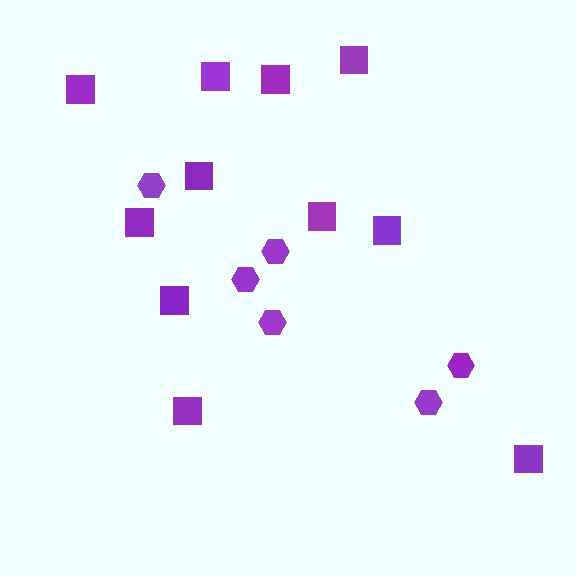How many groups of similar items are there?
There are 2 groups: one group of squares (11) and one group of hexagons (6).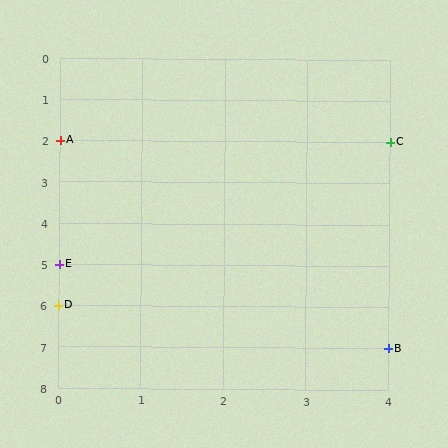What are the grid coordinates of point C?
Point C is at grid coordinates (4, 2).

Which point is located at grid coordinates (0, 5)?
Point E is at (0, 5).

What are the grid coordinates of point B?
Point B is at grid coordinates (4, 7).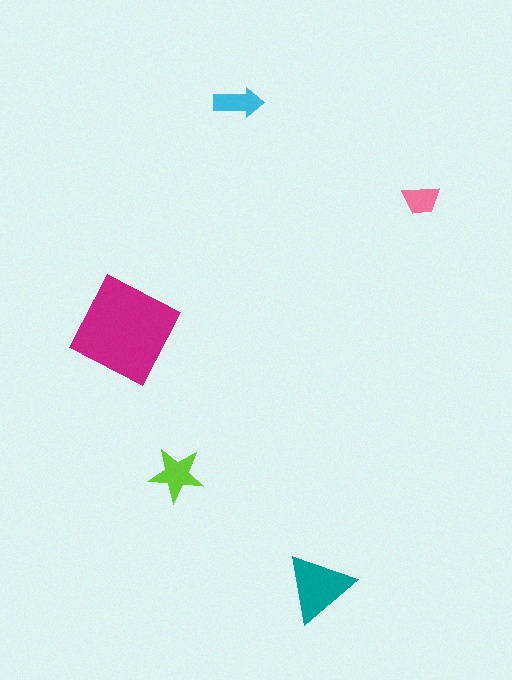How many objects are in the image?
There are 5 objects in the image.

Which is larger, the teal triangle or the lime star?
The teal triangle.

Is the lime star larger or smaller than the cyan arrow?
Larger.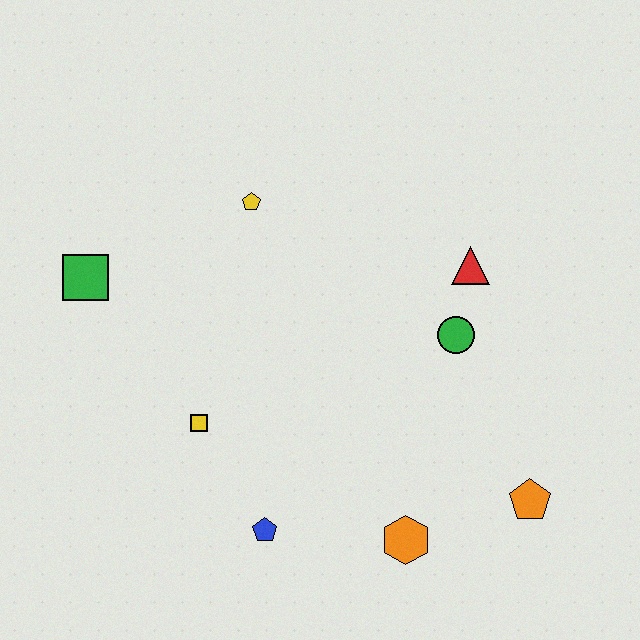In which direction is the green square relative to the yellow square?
The green square is above the yellow square.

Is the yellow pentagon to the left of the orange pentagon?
Yes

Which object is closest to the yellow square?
The blue pentagon is closest to the yellow square.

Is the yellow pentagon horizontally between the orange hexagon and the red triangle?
No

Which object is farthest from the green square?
The orange pentagon is farthest from the green square.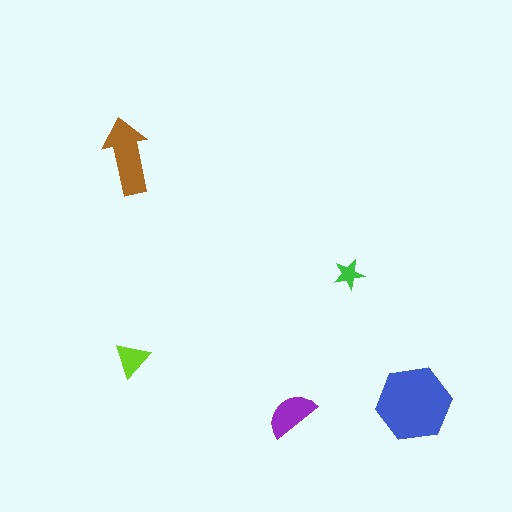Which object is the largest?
The blue hexagon.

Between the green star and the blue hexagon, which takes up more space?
The blue hexagon.